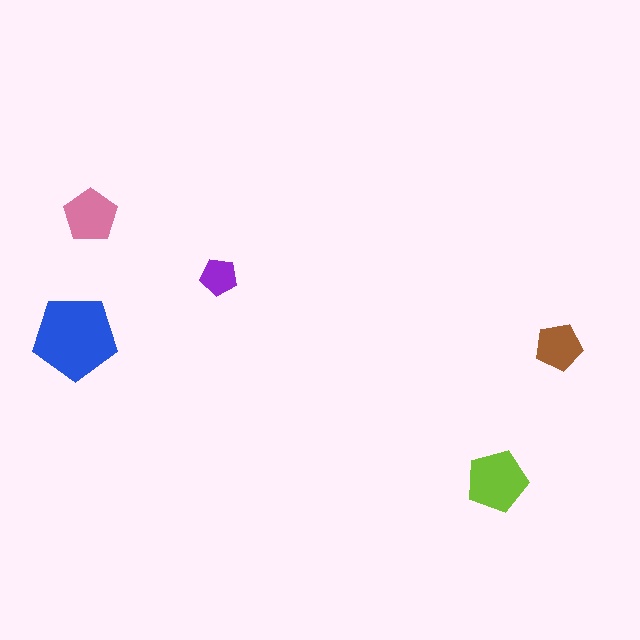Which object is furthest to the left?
The blue pentagon is leftmost.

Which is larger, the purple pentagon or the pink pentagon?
The pink one.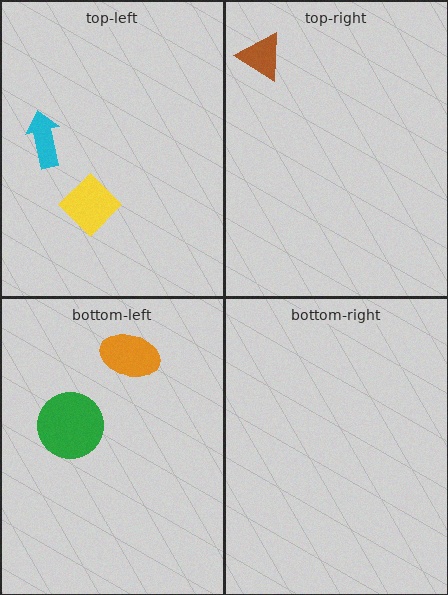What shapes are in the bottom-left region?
The orange ellipse, the green circle.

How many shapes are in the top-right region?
1.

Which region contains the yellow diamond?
The top-left region.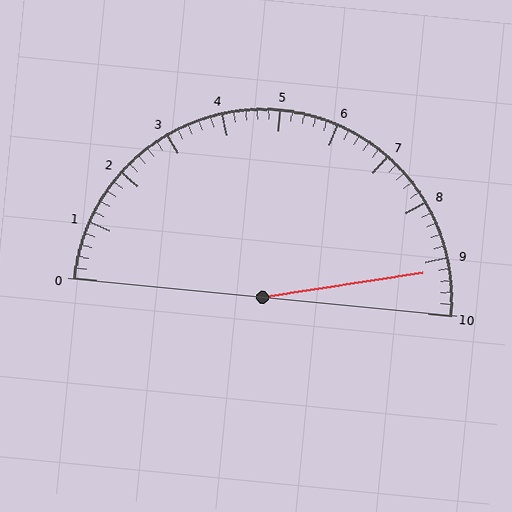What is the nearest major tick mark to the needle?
The nearest major tick mark is 9.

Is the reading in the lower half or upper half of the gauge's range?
The reading is in the upper half of the range (0 to 10).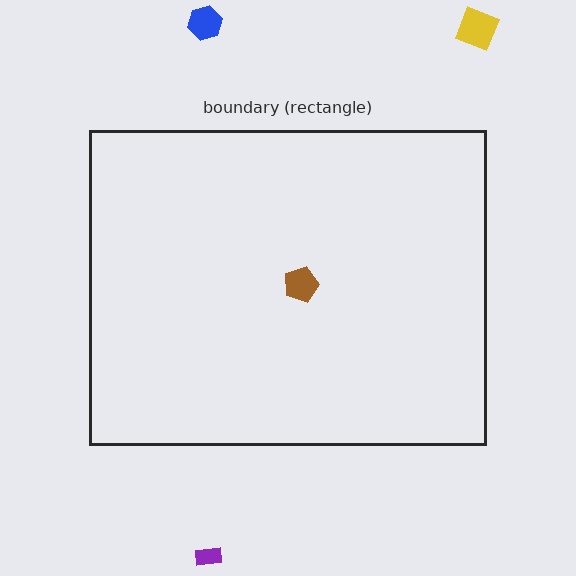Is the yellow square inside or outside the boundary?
Outside.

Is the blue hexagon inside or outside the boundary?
Outside.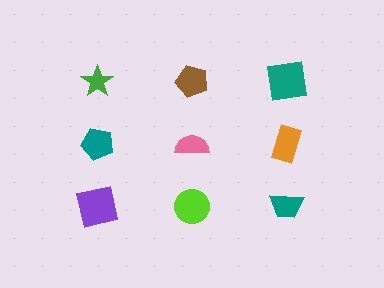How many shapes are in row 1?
3 shapes.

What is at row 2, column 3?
An orange rectangle.